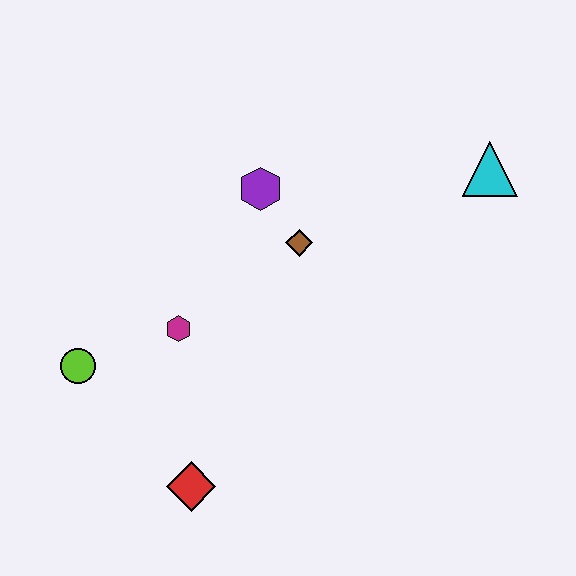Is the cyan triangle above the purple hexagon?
Yes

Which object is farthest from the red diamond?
The cyan triangle is farthest from the red diamond.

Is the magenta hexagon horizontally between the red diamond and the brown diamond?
No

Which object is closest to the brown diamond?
The purple hexagon is closest to the brown diamond.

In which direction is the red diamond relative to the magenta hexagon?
The red diamond is below the magenta hexagon.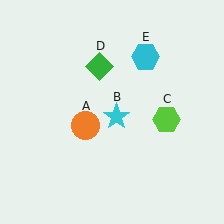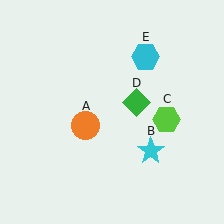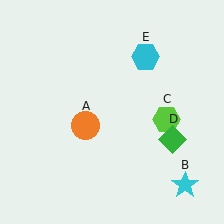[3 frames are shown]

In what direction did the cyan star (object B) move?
The cyan star (object B) moved down and to the right.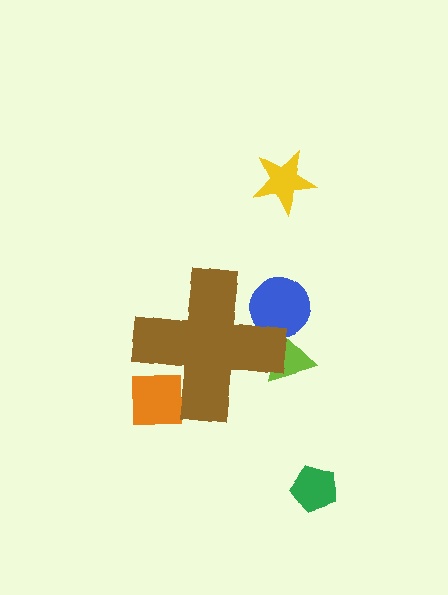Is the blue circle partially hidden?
Yes, the blue circle is partially hidden behind the brown cross.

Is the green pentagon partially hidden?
No, the green pentagon is fully visible.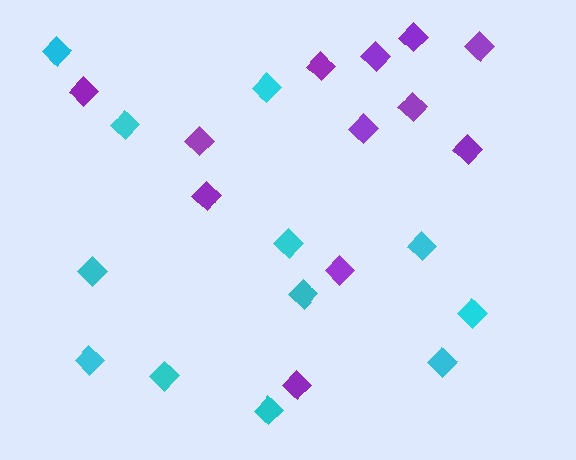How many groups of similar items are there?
There are 2 groups: one group of purple diamonds (12) and one group of cyan diamonds (12).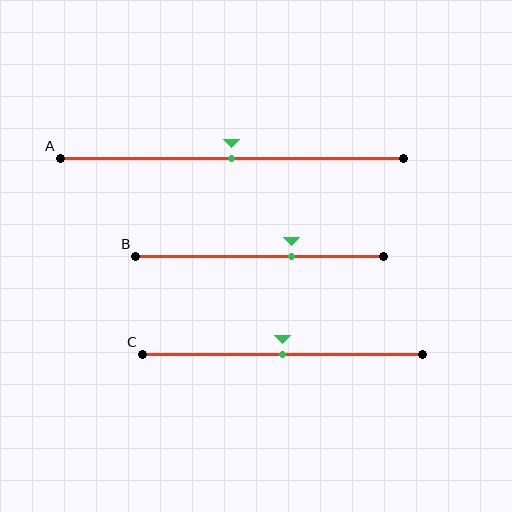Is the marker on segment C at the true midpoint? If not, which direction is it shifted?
Yes, the marker on segment C is at the true midpoint.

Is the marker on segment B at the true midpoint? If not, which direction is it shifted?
No, the marker on segment B is shifted to the right by about 13% of the segment length.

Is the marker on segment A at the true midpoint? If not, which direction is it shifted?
Yes, the marker on segment A is at the true midpoint.